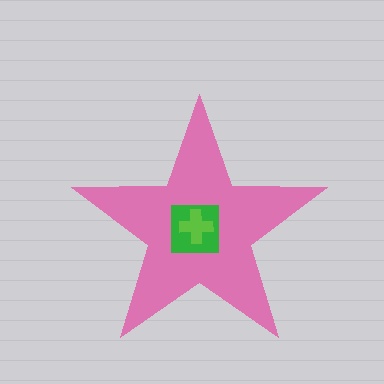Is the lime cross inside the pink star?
Yes.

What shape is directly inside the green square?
The lime cross.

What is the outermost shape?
The pink star.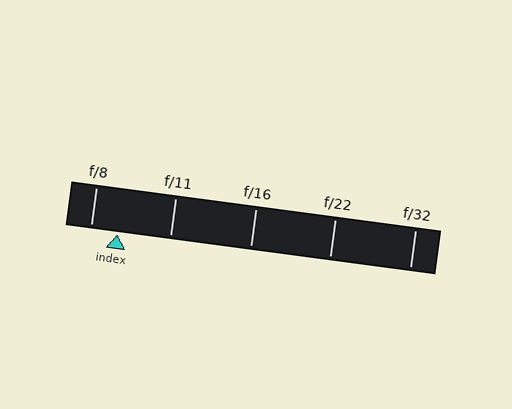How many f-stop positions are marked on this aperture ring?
There are 5 f-stop positions marked.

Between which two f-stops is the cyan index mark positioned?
The index mark is between f/8 and f/11.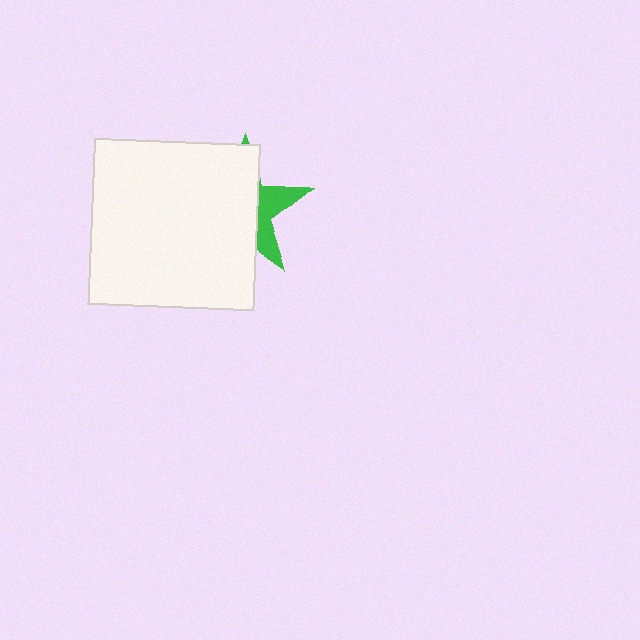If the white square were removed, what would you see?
You would see the complete green star.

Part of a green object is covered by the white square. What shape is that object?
It is a star.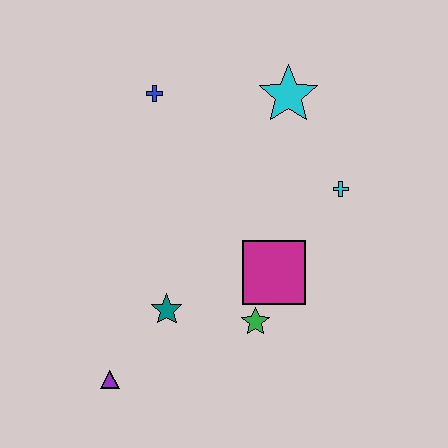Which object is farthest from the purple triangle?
The cyan star is farthest from the purple triangle.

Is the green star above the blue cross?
No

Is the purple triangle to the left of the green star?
Yes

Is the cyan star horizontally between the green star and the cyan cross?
Yes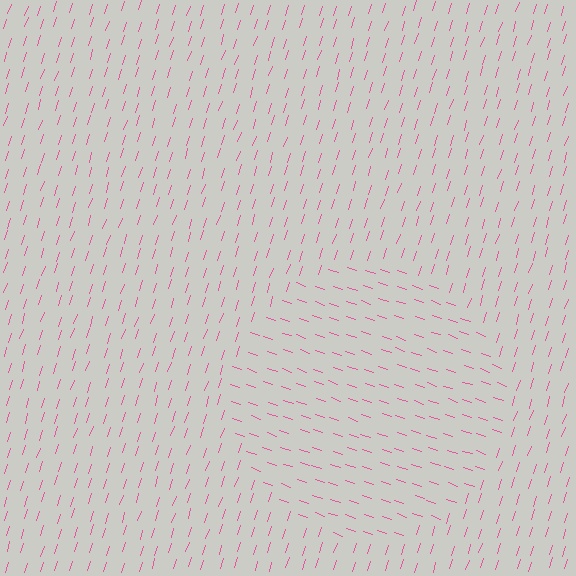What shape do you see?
I see a circle.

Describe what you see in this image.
The image is filled with small pink line segments. A circle region in the image has lines oriented differently from the surrounding lines, creating a visible texture boundary.